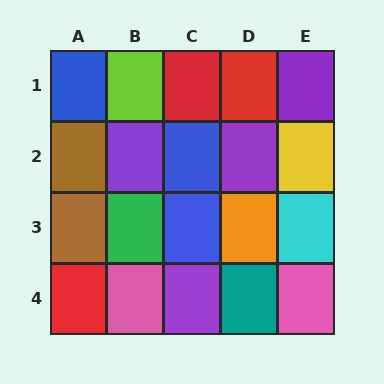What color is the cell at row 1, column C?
Red.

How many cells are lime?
1 cell is lime.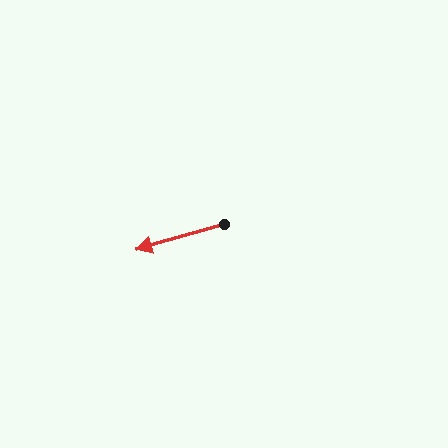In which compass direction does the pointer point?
West.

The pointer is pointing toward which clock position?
Roughly 8 o'clock.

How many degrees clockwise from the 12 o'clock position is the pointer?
Approximately 254 degrees.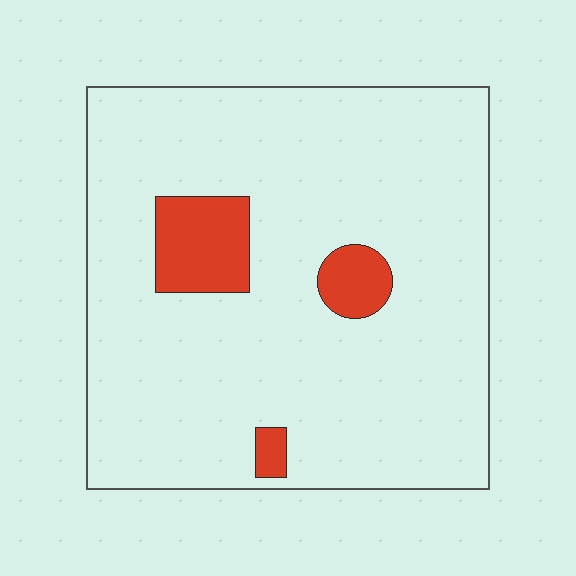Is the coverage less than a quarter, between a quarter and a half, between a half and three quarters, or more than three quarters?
Less than a quarter.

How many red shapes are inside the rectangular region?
3.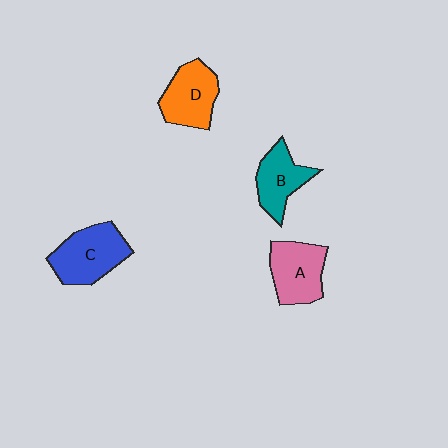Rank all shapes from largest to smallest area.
From largest to smallest: C (blue), A (pink), D (orange), B (teal).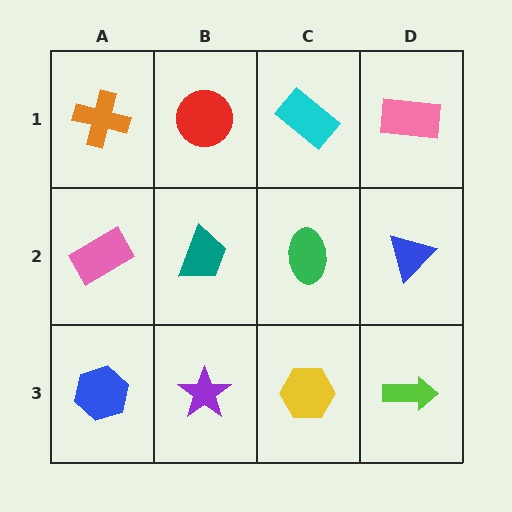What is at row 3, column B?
A purple star.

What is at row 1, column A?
An orange cross.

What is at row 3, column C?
A yellow hexagon.